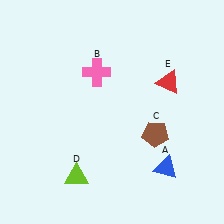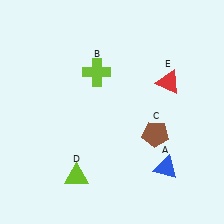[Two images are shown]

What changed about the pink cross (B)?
In Image 1, B is pink. In Image 2, it changed to lime.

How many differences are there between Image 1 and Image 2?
There is 1 difference between the two images.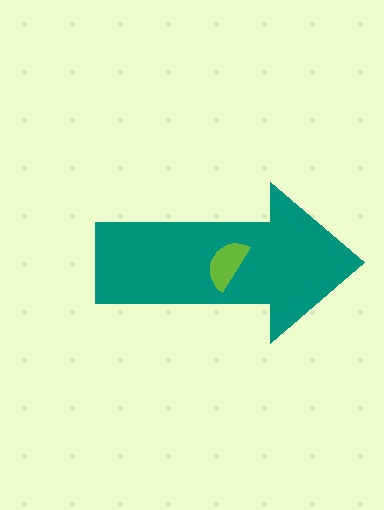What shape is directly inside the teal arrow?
The lime semicircle.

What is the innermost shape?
The lime semicircle.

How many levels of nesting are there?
2.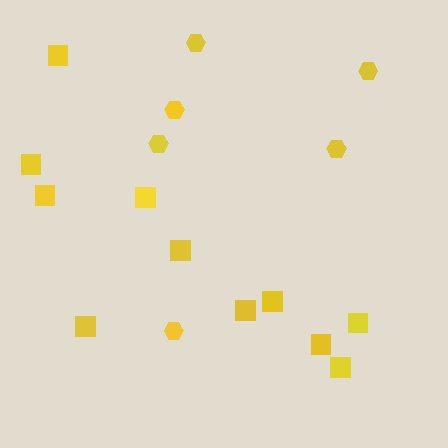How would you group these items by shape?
There are 2 groups: one group of hexagons (6) and one group of squares (11).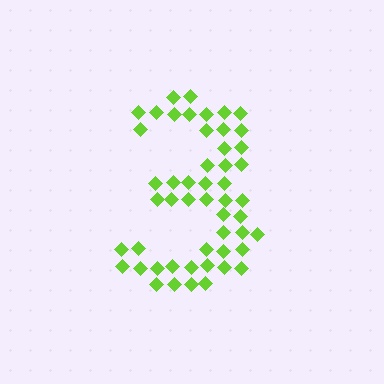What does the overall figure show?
The overall figure shows the digit 3.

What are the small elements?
The small elements are diamonds.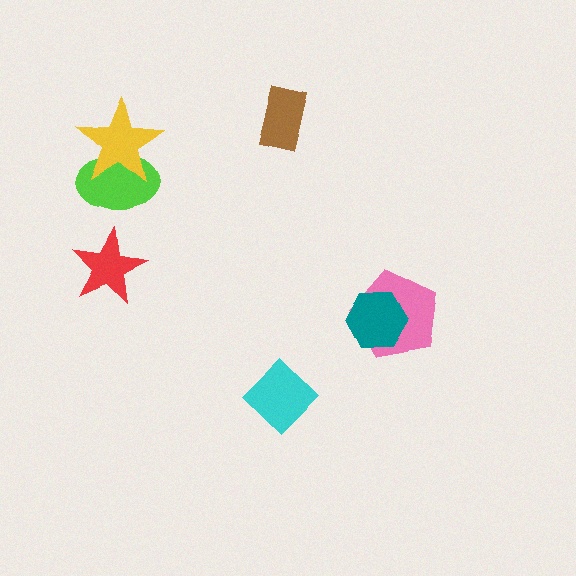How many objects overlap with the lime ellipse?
1 object overlaps with the lime ellipse.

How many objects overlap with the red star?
0 objects overlap with the red star.